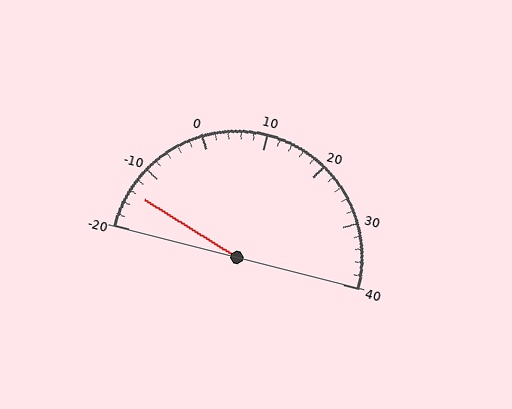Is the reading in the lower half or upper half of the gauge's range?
The reading is in the lower half of the range (-20 to 40).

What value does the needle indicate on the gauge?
The needle indicates approximately -14.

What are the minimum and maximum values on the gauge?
The gauge ranges from -20 to 40.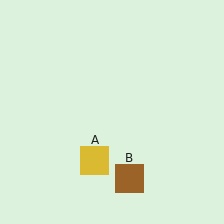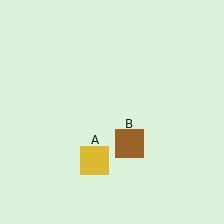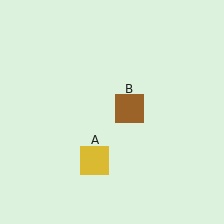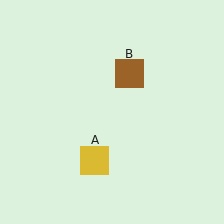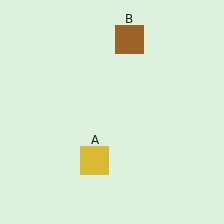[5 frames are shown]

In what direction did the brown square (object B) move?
The brown square (object B) moved up.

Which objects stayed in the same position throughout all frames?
Yellow square (object A) remained stationary.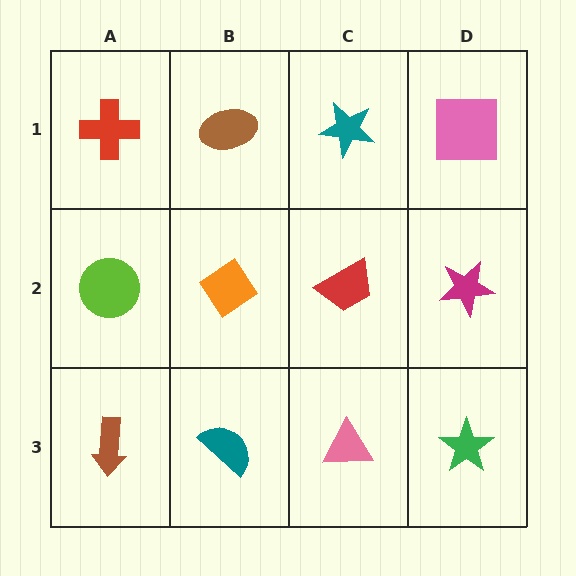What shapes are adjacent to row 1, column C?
A red trapezoid (row 2, column C), a brown ellipse (row 1, column B), a pink square (row 1, column D).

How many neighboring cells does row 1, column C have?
3.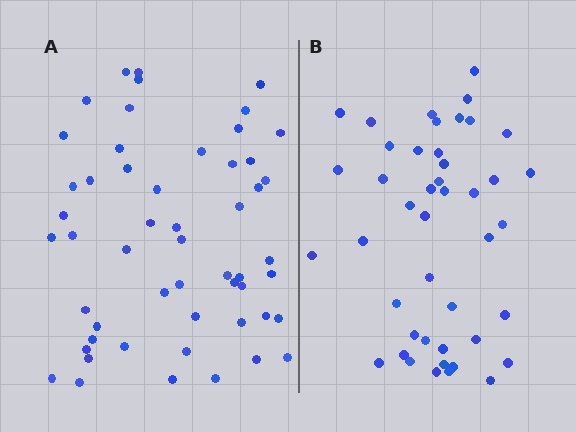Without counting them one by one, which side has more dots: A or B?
Region A (the left region) has more dots.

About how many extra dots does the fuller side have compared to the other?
Region A has roughly 8 or so more dots than region B.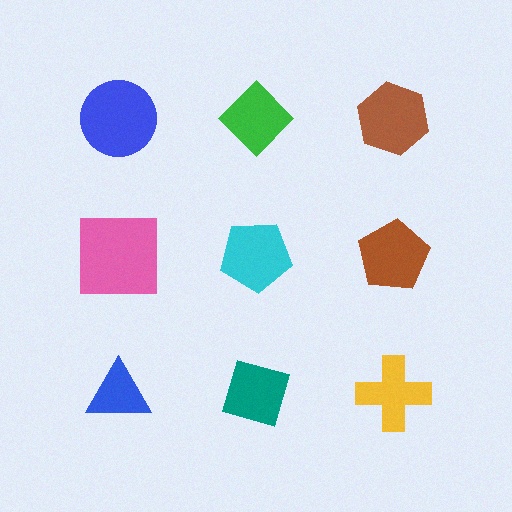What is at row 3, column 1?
A blue triangle.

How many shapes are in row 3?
3 shapes.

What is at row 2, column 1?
A pink square.